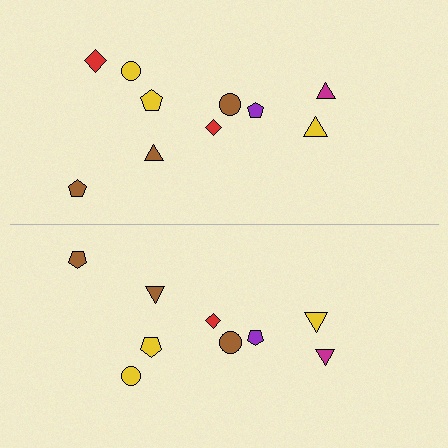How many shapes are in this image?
There are 19 shapes in this image.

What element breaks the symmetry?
A red diamond is missing from the bottom side.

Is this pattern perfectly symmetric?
No, the pattern is not perfectly symmetric. A red diamond is missing from the bottom side.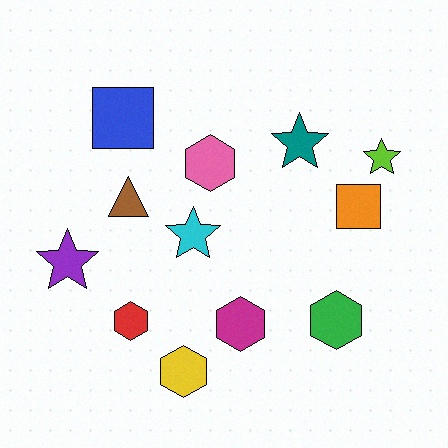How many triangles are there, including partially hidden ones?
There is 1 triangle.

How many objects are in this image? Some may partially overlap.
There are 12 objects.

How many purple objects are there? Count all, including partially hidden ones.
There is 1 purple object.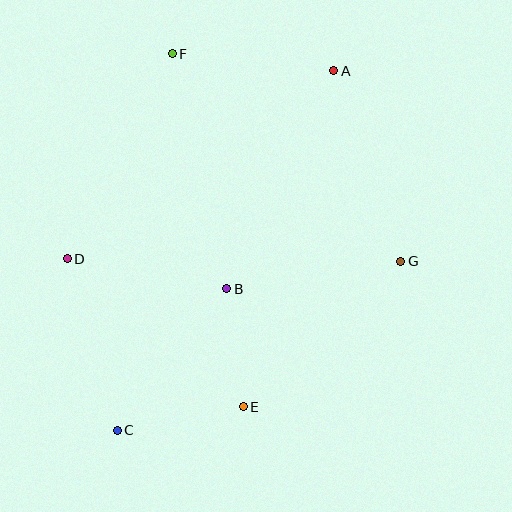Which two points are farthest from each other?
Points A and C are farthest from each other.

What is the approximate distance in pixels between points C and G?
The distance between C and G is approximately 330 pixels.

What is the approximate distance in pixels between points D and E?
The distance between D and E is approximately 230 pixels.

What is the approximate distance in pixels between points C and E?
The distance between C and E is approximately 128 pixels.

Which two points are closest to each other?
Points B and E are closest to each other.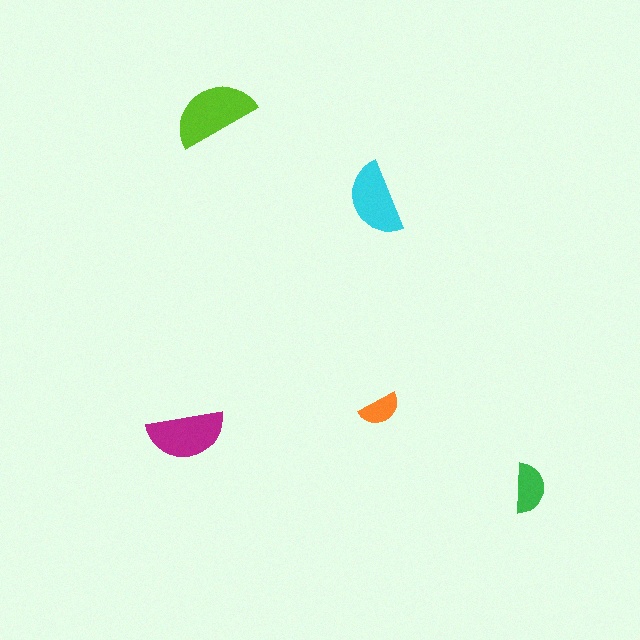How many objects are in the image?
There are 5 objects in the image.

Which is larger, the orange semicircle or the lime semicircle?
The lime one.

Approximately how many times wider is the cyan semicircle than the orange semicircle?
About 2 times wider.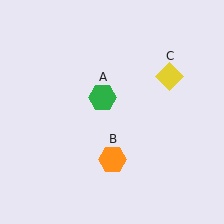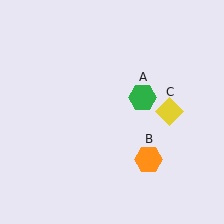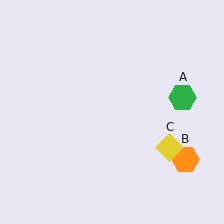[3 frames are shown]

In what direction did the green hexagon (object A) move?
The green hexagon (object A) moved right.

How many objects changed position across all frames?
3 objects changed position: green hexagon (object A), orange hexagon (object B), yellow diamond (object C).